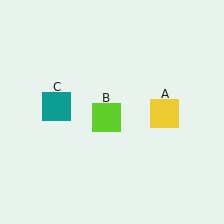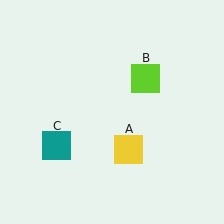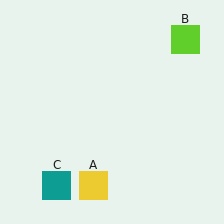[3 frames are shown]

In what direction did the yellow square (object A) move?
The yellow square (object A) moved down and to the left.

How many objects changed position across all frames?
3 objects changed position: yellow square (object A), lime square (object B), teal square (object C).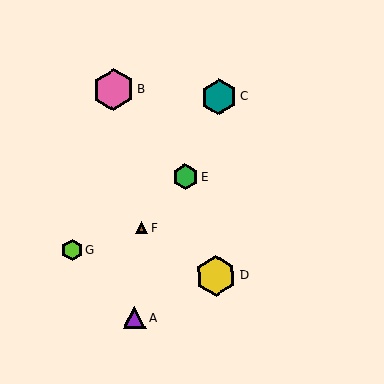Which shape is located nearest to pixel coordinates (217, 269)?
The yellow hexagon (labeled D) at (216, 276) is nearest to that location.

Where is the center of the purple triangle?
The center of the purple triangle is at (135, 318).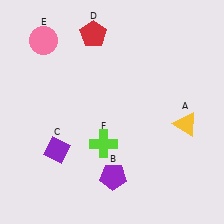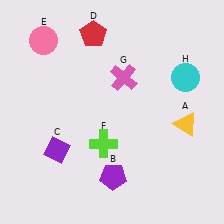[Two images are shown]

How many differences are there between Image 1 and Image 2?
There are 2 differences between the two images.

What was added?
A pink cross (G), a cyan circle (H) were added in Image 2.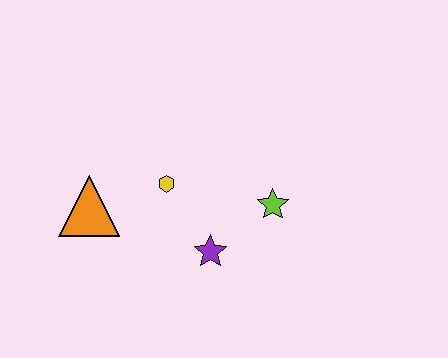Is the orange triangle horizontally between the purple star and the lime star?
No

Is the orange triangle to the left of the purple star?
Yes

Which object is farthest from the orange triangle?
The lime star is farthest from the orange triangle.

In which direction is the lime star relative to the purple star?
The lime star is to the right of the purple star.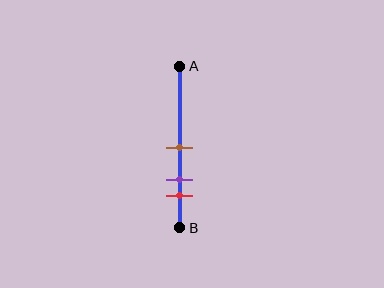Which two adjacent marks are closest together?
The purple and red marks are the closest adjacent pair.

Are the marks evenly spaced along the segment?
Yes, the marks are approximately evenly spaced.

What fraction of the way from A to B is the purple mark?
The purple mark is approximately 70% (0.7) of the way from A to B.